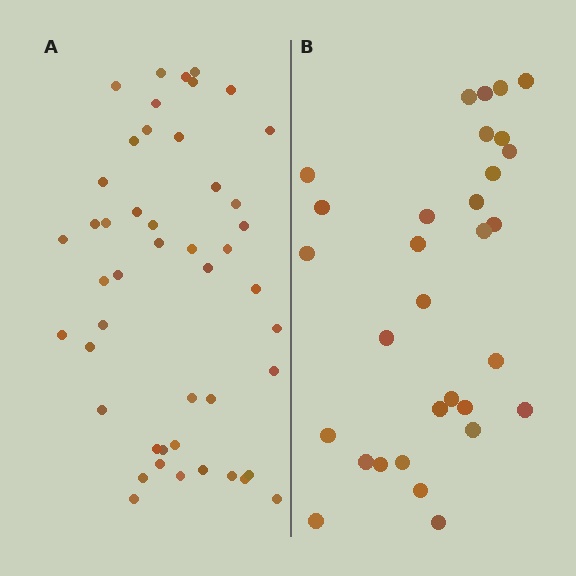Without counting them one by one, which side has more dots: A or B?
Region A (the left region) has more dots.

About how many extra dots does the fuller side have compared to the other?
Region A has approximately 15 more dots than region B.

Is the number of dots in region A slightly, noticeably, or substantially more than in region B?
Region A has substantially more. The ratio is roughly 1.5 to 1.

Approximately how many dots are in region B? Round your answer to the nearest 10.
About 30 dots. (The exact count is 31, which rounds to 30.)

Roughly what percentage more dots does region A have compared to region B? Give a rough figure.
About 50% more.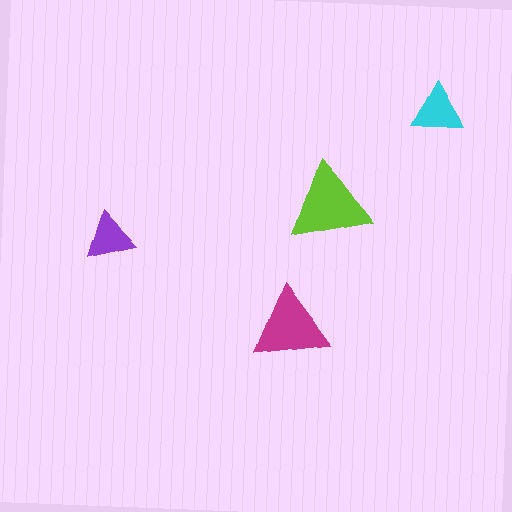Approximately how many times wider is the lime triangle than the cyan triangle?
About 1.5 times wider.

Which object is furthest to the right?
The cyan triangle is rightmost.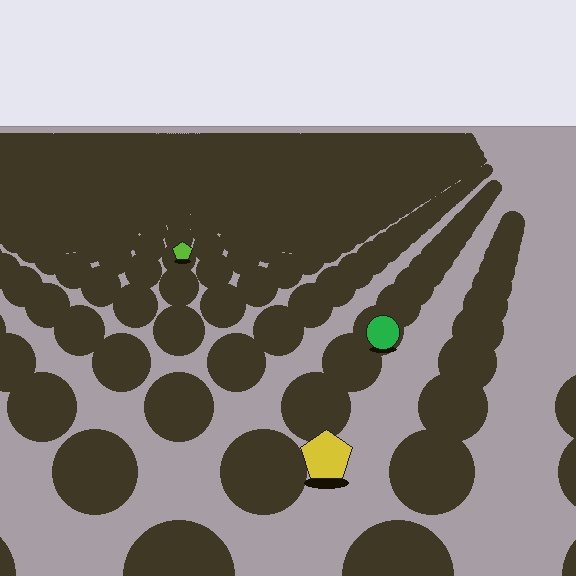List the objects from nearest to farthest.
From nearest to farthest: the yellow pentagon, the green circle, the lime pentagon.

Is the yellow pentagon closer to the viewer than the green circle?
Yes. The yellow pentagon is closer — you can tell from the texture gradient: the ground texture is coarser near it.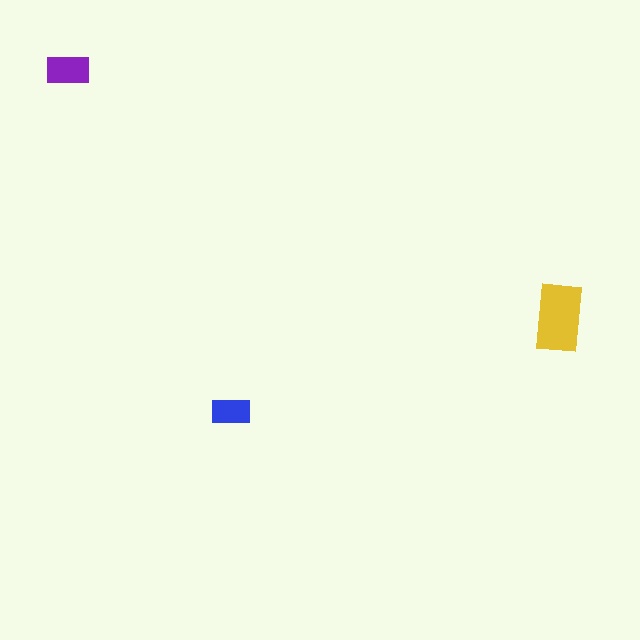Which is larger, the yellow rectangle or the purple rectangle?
The yellow one.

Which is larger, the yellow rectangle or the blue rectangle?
The yellow one.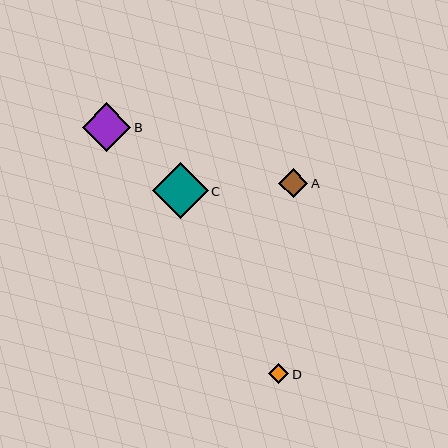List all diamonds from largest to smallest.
From largest to smallest: C, B, A, D.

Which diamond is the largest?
Diamond C is the largest with a size of approximately 56 pixels.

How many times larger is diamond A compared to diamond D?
Diamond A is approximately 1.4 times the size of diamond D.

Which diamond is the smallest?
Diamond D is the smallest with a size of approximately 20 pixels.